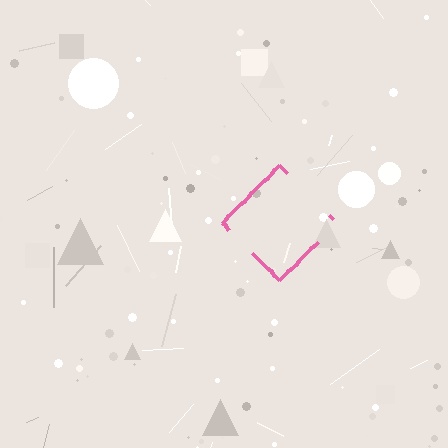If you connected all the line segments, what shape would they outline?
They would outline a diamond.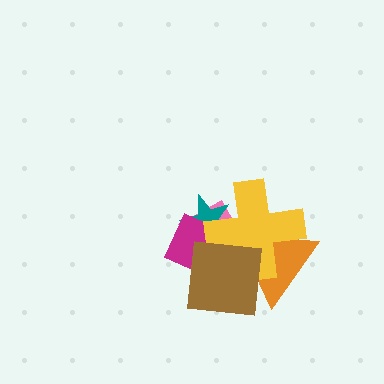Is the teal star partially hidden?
Yes, it is partially covered by another shape.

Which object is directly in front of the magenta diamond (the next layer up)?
The yellow cross is directly in front of the magenta diamond.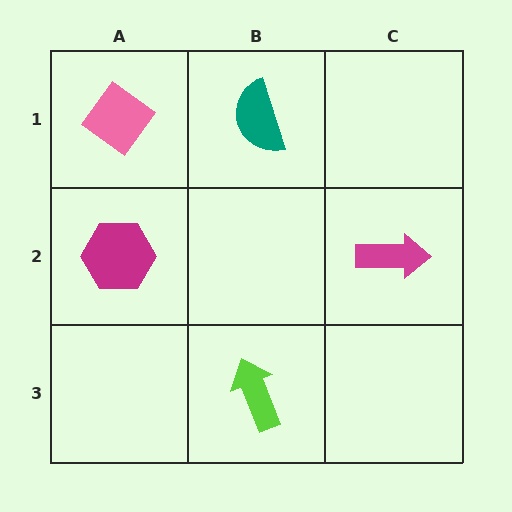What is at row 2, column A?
A magenta hexagon.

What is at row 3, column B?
A lime arrow.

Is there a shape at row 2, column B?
No, that cell is empty.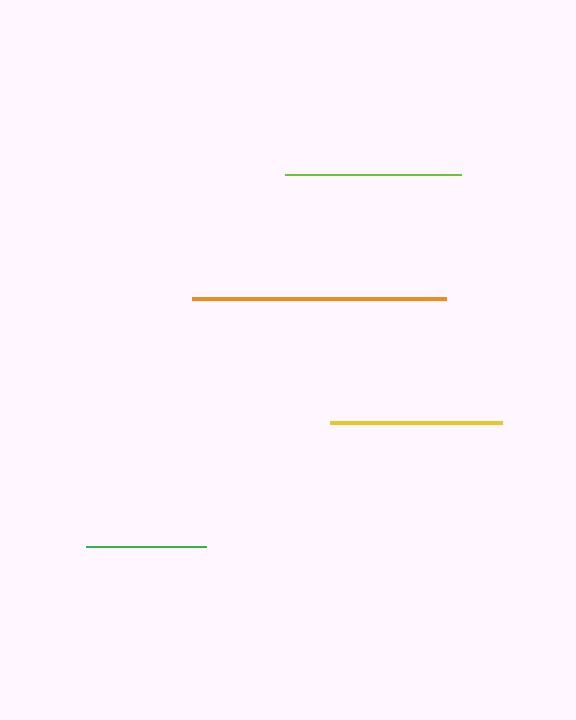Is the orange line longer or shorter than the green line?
The orange line is longer than the green line.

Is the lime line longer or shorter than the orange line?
The orange line is longer than the lime line.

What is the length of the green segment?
The green segment is approximately 120 pixels long.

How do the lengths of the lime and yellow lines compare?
The lime and yellow lines are approximately the same length.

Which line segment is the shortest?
The green line is the shortest at approximately 120 pixels.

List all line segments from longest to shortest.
From longest to shortest: orange, lime, yellow, green.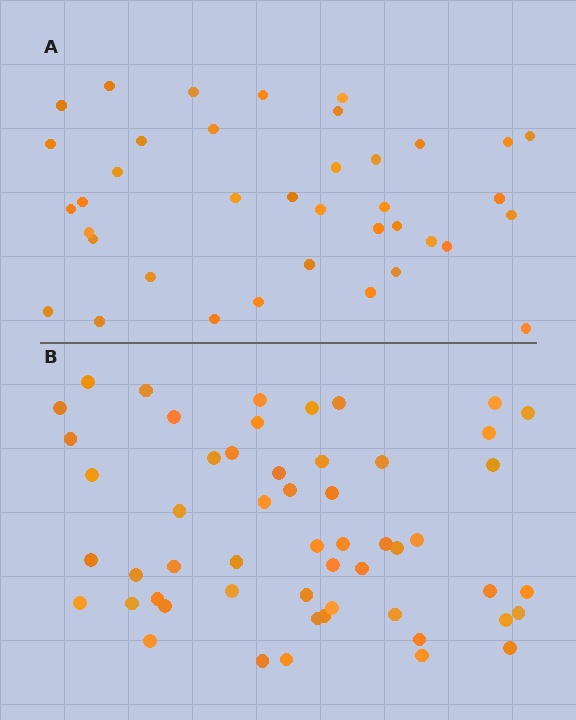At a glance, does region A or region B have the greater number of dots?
Region B (the bottom region) has more dots.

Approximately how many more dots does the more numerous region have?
Region B has approximately 15 more dots than region A.